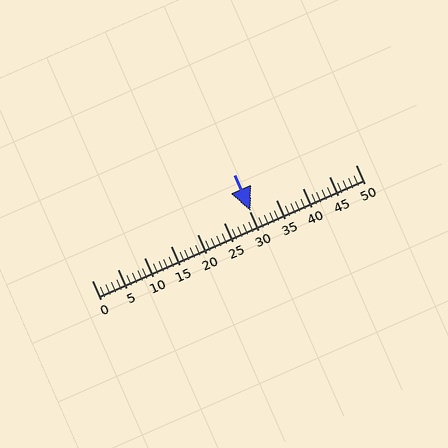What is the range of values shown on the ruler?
The ruler shows values from 0 to 50.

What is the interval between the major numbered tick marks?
The major tick marks are spaced 5 units apart.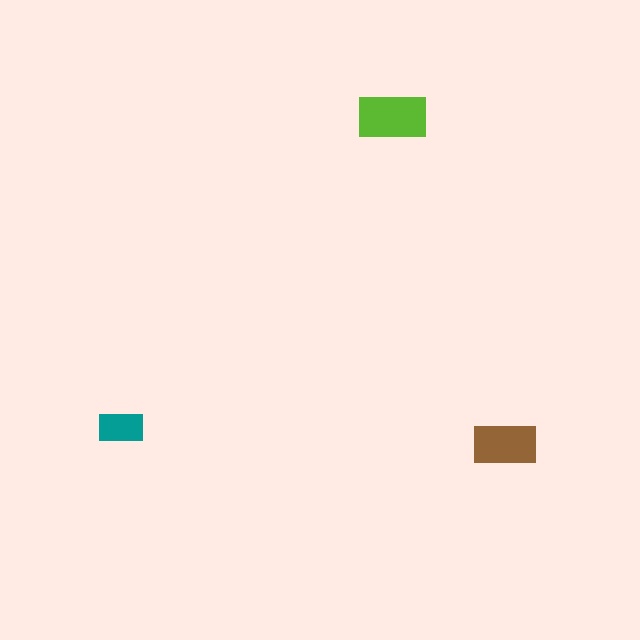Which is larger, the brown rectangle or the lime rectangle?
The lime one.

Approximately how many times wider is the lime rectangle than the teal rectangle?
About 1.5 times wider.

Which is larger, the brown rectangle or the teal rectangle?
The brown one.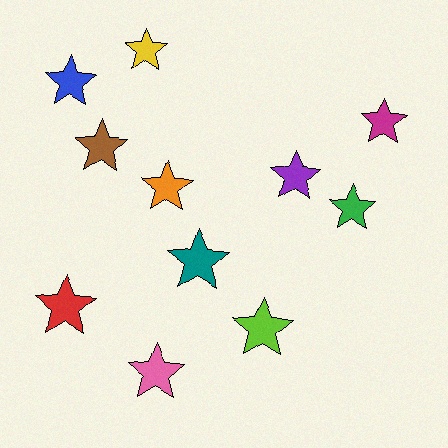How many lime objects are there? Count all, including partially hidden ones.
There is 1 lime object.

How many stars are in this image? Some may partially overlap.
There are 11 stars.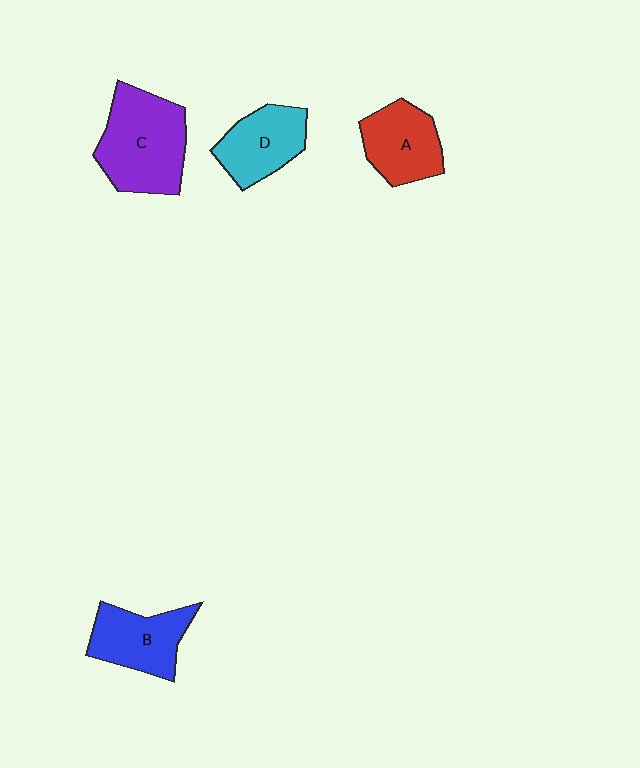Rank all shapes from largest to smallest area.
From largest to smallest: C (purple), B (blue), A (red), D (cyan).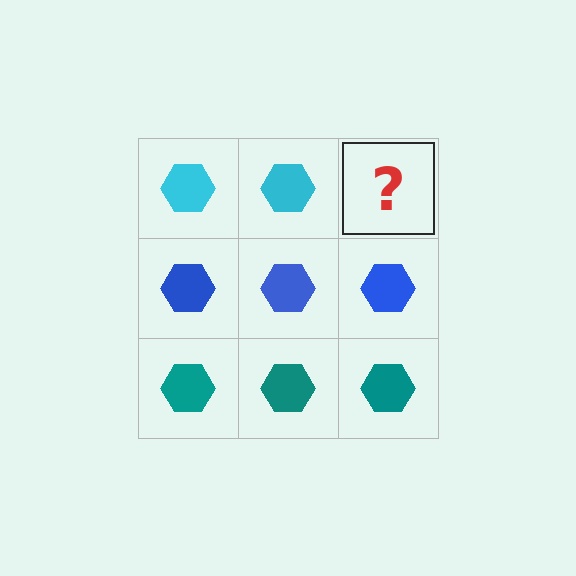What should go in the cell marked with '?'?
The missing cell should contain a cyan hexagon.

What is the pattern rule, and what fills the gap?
The rule is that each row has a consistent color. The gap should be filled with a cyan hexagon.